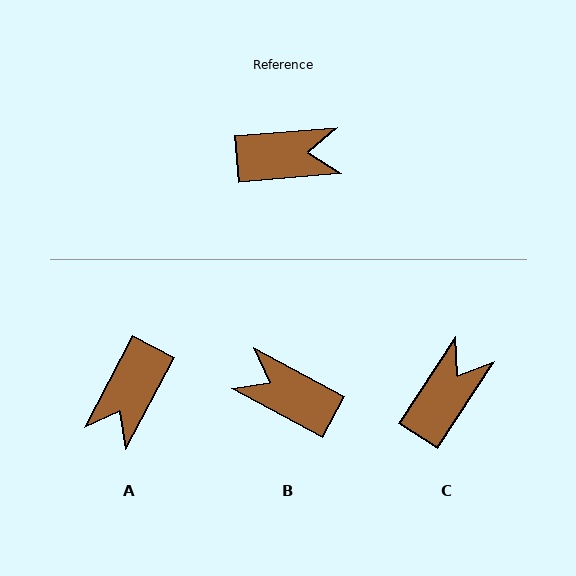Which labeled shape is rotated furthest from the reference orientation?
B, about 147 degrees away.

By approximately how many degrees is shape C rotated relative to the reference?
Approximately 52 degrees counter-clockwise.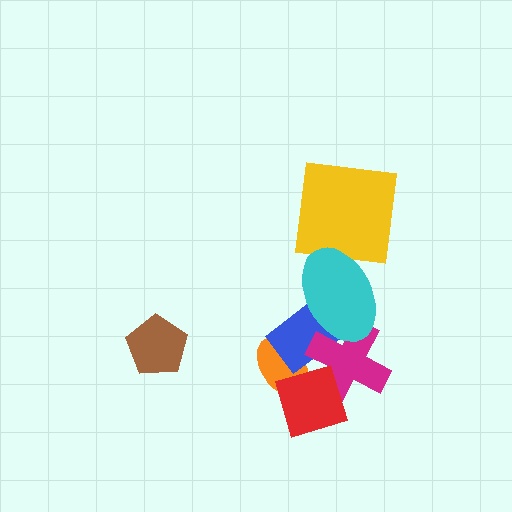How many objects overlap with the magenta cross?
4 objects overlap with the magenta cross.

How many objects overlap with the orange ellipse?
3 objects overlap with the orange ellipse.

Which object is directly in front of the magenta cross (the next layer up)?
The red diamond is directly in front of the magenta cross.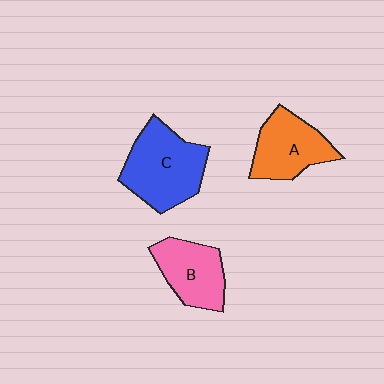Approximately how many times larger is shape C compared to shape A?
Approximately 1.3 times.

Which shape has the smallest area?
Shape B (pink).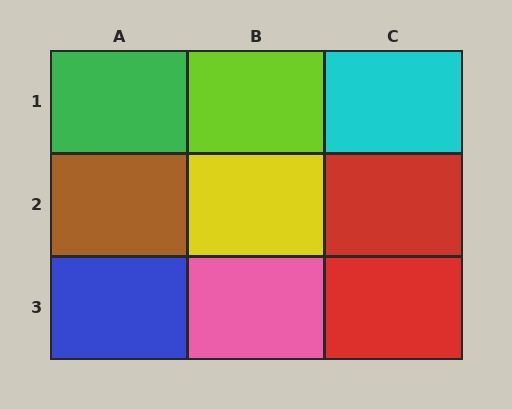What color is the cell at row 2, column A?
Brown.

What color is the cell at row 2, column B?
Yellow.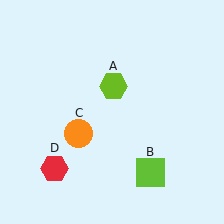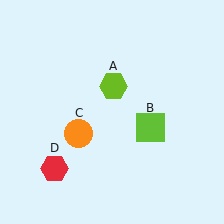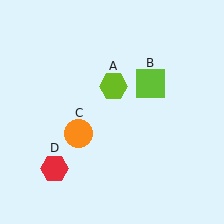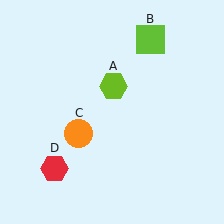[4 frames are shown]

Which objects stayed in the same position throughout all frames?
Lime hexagon (object A) and orange circle (object C) and red hexagon (object D) remained stationary.